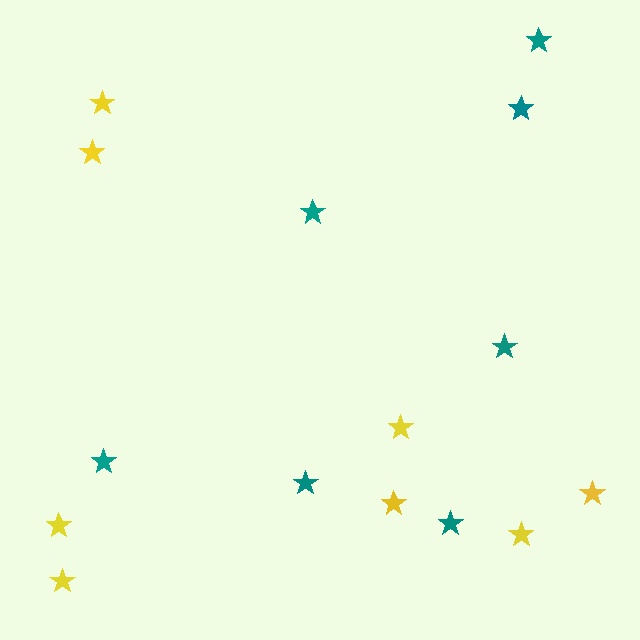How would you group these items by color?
There are 2 groups: one group of teal stars (7) and one group of yellow stars (8).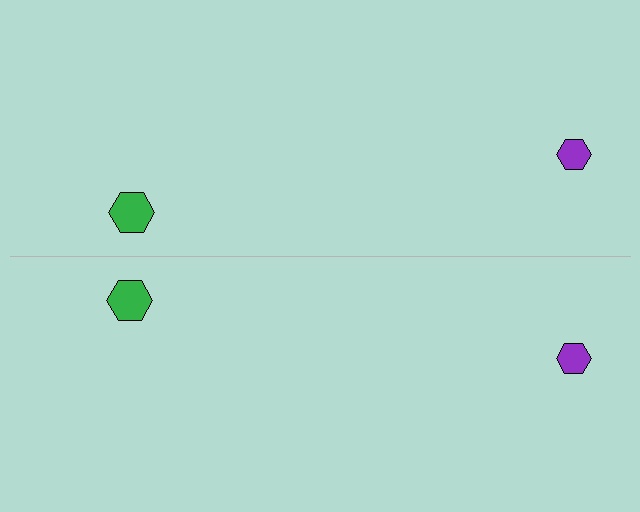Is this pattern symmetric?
Yes, this pattern has bilateral (reflection) symmetry.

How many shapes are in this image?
There are 4 shapes in this image.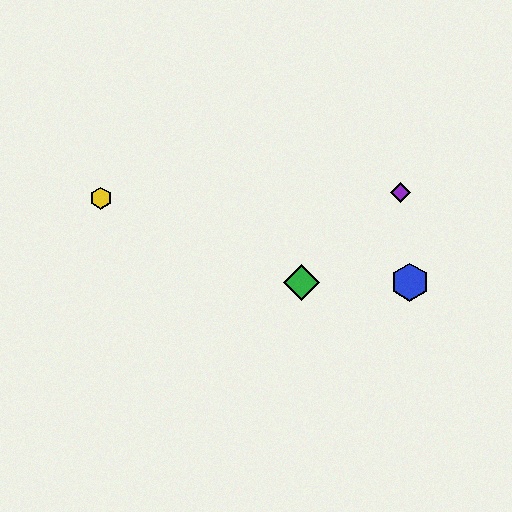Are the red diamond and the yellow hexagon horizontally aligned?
No, the red diamond is at y≈282 and the yellow hexagon is at y≈198.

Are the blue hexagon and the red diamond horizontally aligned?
Yes, both are at y≈282.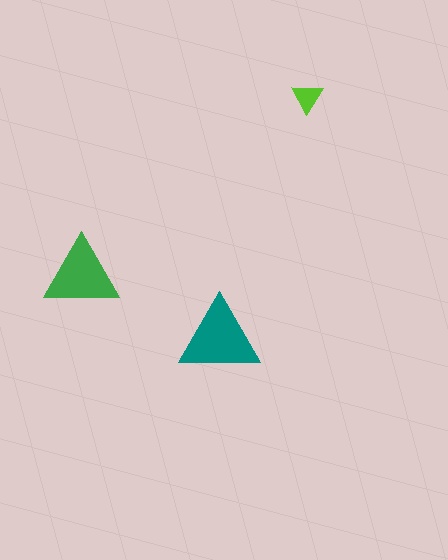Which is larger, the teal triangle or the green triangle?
The teal one.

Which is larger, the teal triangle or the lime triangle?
The teal one.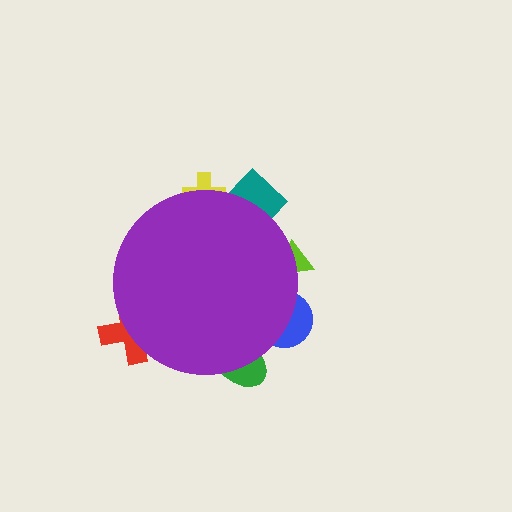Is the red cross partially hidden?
Yes, the red cross is partially hidden behind the purple circle.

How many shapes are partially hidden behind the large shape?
6 shapes are partially hidden.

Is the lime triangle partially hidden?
Yes, the lime triangle is partially hidden behind the purple circle.